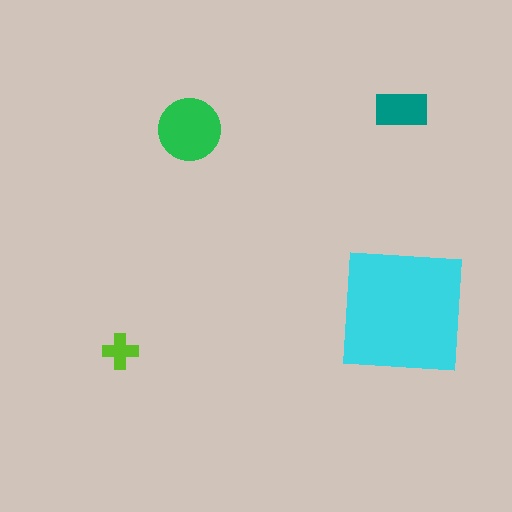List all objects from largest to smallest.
The cyan square, the green circle, the teal rectangle, the lime cross.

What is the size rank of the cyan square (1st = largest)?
1st.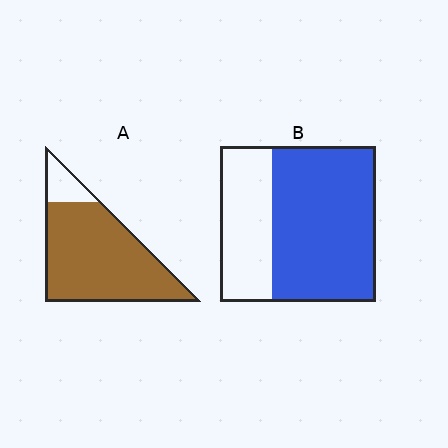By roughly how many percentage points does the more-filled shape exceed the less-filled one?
By roughly 20 percentage points (A over B).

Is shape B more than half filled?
Yes.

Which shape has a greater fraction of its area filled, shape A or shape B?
Shape A.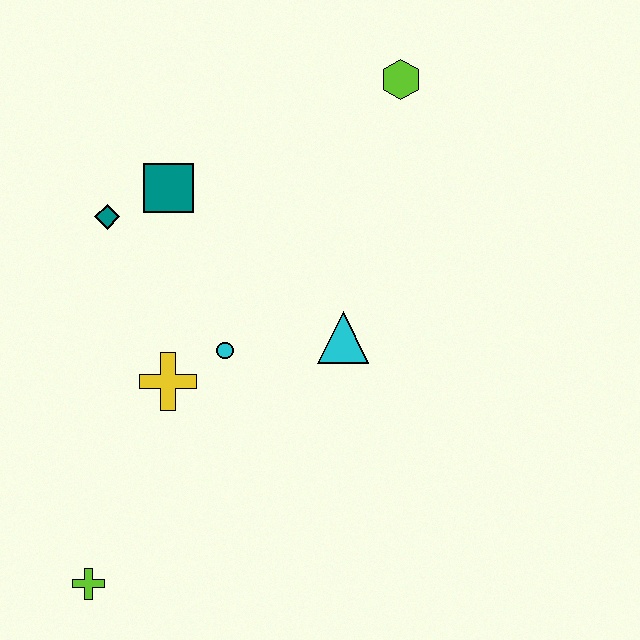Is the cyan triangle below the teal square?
Yes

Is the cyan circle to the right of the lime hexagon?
No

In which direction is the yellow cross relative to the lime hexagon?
The yellow cross is below the lime hexagon.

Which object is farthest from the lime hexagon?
The lime cross is farthest from the lime hexagon.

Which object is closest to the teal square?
The teal diamond is closest to the teal square.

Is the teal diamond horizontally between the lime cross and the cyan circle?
Yes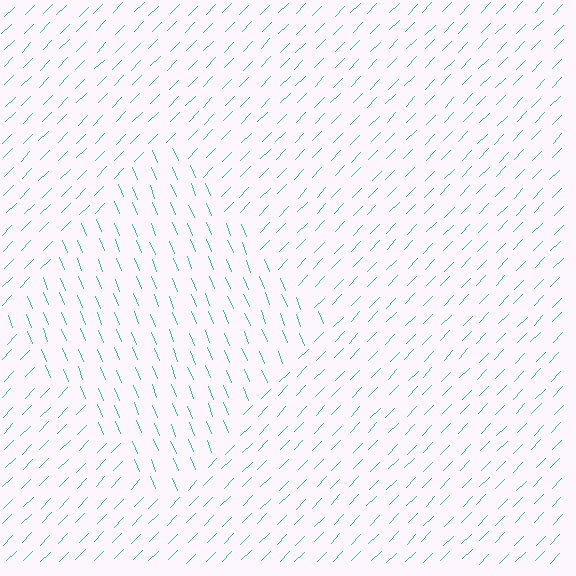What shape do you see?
I see a diamond.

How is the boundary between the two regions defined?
The boundary is defined purely by a change in line orientation (approximately 66 degrees difference). All lines are the same color and thickness.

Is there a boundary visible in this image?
Yes, there is a texture boundary formed by a change in line orientation.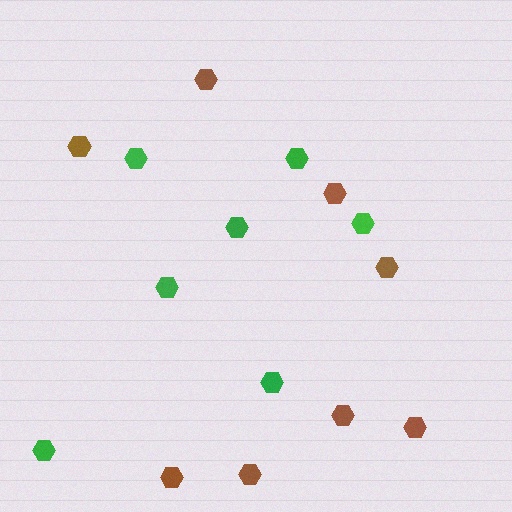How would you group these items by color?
There are 2 groups: one group of green hexagons (7) and one group of brown hexagons (8).